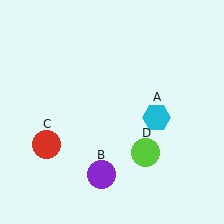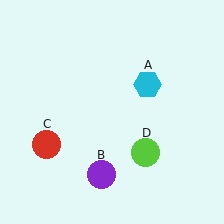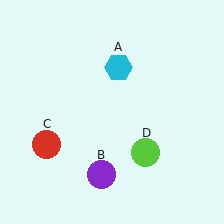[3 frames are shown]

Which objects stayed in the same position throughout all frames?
Purple circle (object B) and red circle (object C) and lime circle (object D) remained stationary.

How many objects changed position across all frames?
1 object changed position: cyan hexagon (object A).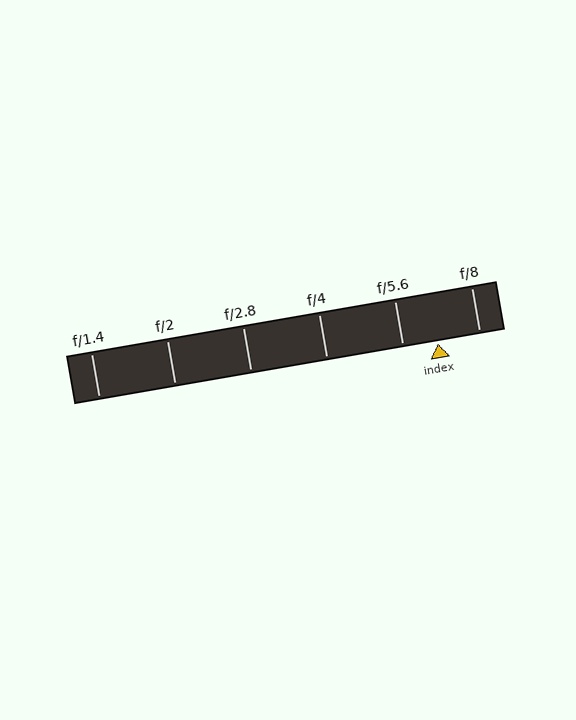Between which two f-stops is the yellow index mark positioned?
The index mark is between f/5.6 and f/8.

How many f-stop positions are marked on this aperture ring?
There are 6 f-stop positions marked.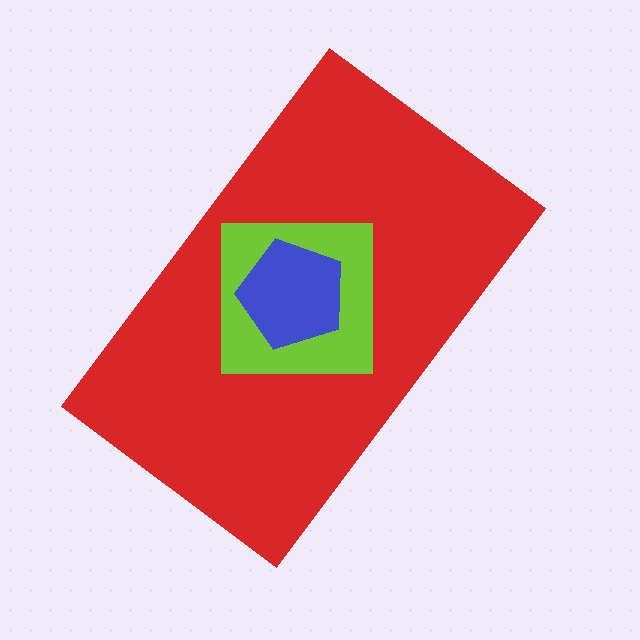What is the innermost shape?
The blue pentagon.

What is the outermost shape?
The red rectangle.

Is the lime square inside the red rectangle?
Yes.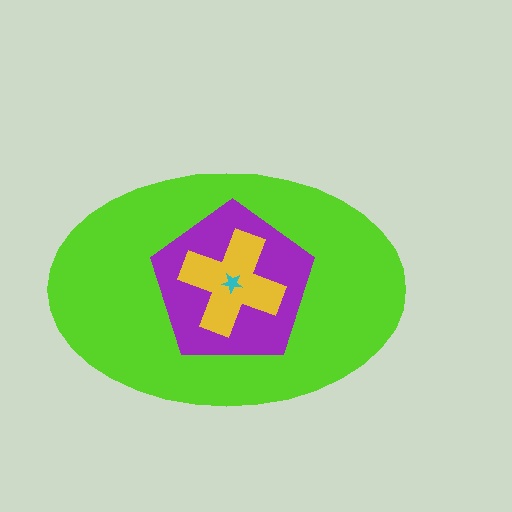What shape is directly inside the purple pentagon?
The yellow cross.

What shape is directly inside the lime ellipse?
The purple pentagon.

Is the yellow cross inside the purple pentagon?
Yes.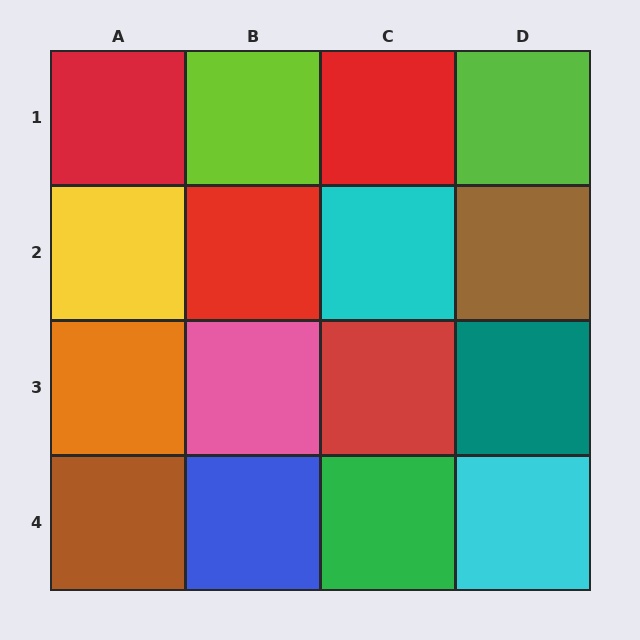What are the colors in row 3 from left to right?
Orange, pink, red, teal.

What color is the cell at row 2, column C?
Cyan.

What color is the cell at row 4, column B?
Blue.